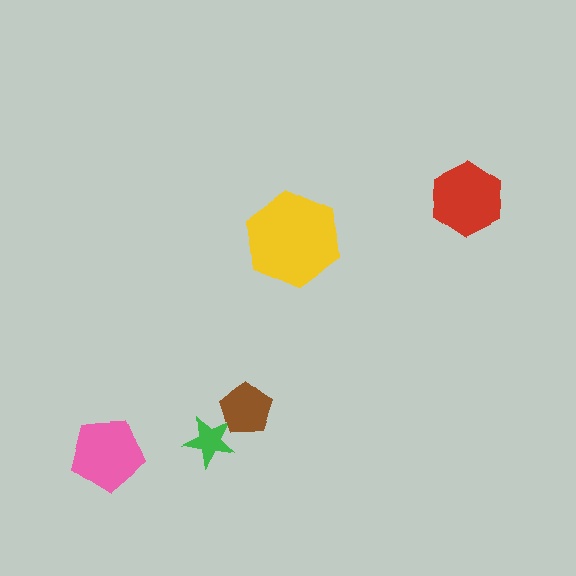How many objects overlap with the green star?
1 object overlaps with the green star.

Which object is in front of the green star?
The brown pentagon is in front of the green star.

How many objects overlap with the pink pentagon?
0 objects overlap with the pink pentagon.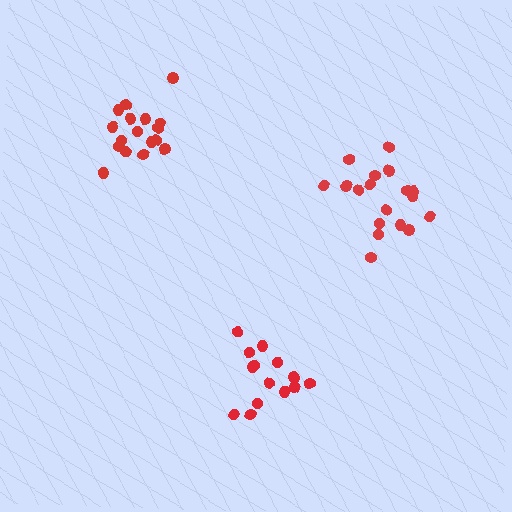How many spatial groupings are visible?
There are 3 spatial groupings.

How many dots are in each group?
Group 1: 18 dots, Group 2: 14 dots, Group 3: 17 dots (49 total).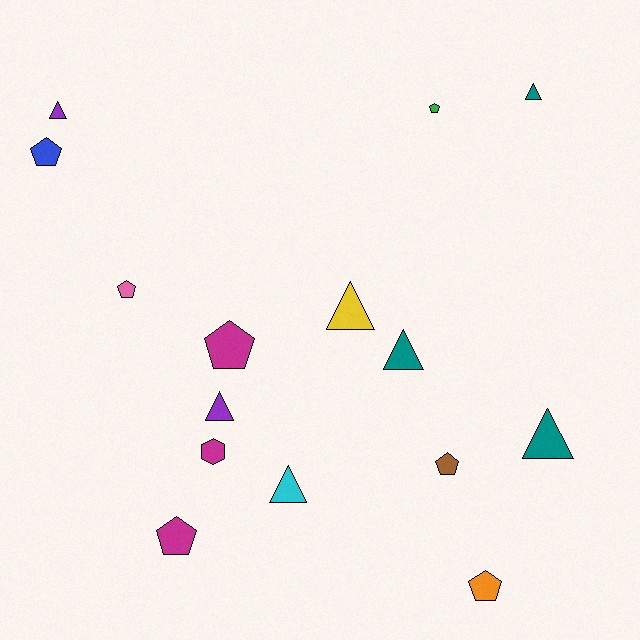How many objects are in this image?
There are 15 objects.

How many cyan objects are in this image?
There is 1 cyan object.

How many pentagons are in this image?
There are 7 pentagons.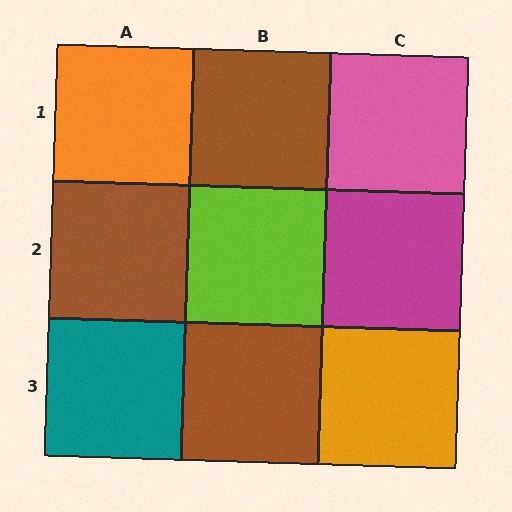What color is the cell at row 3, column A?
Teal.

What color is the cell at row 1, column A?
Orange.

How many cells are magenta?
1 cell is magenta.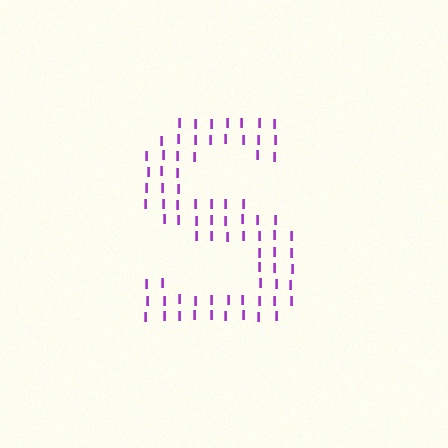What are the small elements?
The small elements are letter I's.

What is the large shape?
The large shape is the letter S.